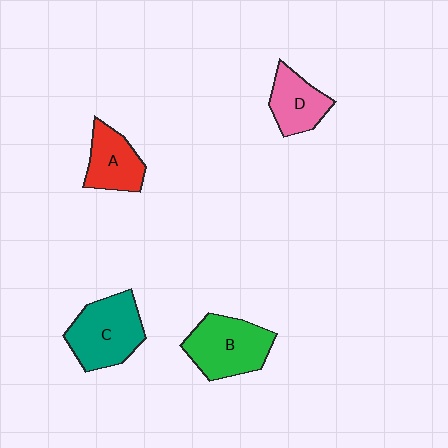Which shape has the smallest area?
Shape D (pink).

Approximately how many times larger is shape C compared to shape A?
Approximately 1.4 times.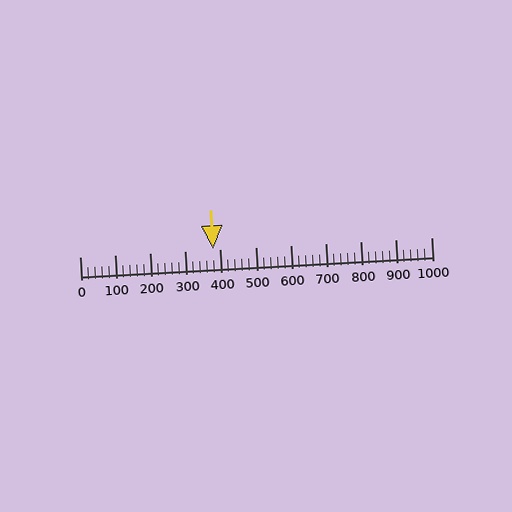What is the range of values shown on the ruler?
The ruler shows values from 0 to 1000.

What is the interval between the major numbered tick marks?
The major tick marks are spaced 100 units apart.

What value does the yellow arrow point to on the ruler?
The yellow arrow points to approximately 380.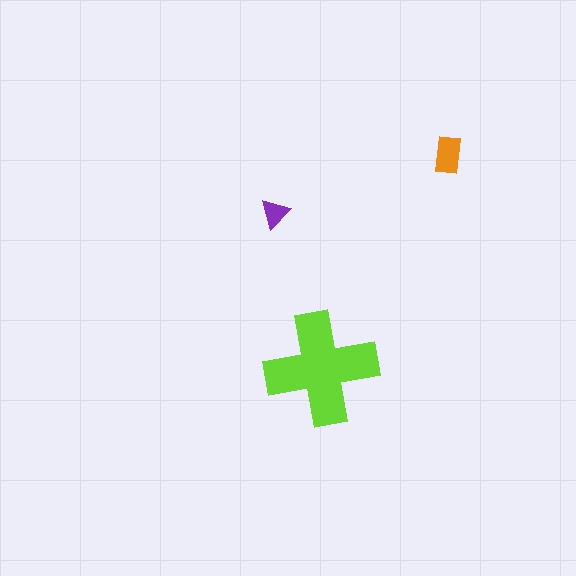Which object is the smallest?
The purple triangle.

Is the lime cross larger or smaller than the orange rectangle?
Larger.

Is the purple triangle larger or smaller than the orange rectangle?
Smaller.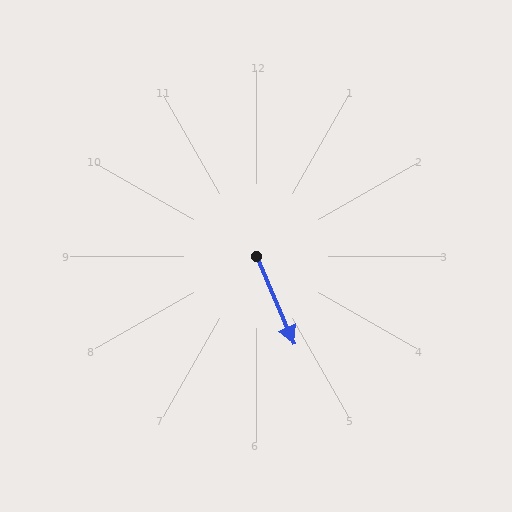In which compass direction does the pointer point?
Southeast.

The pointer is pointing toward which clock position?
Roughly 5 o'clock.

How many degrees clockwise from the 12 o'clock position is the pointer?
Approximately 157 degrees.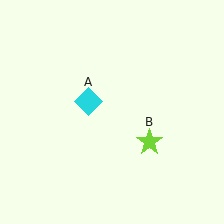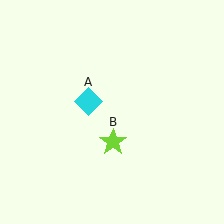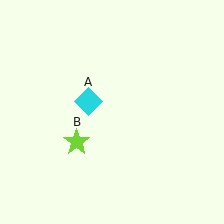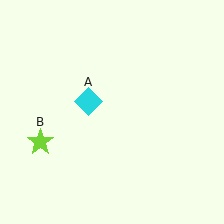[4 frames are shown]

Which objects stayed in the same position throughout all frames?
Cyan diamond (object A) remained stationary.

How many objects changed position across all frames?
1 object changed position: lime star (object B).